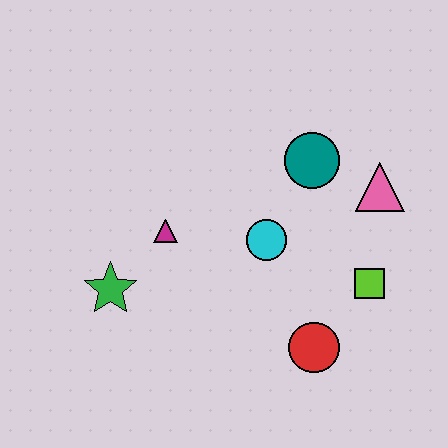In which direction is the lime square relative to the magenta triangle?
The lime square is to the right of the magenta triangle.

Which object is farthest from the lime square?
The green star is farthest from the lime square.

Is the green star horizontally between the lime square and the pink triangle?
No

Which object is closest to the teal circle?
The pink triangle is closest to the teal circle.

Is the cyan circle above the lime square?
Yes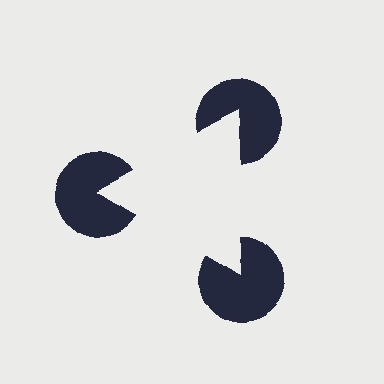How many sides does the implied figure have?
3 sides.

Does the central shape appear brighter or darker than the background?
It typically appears slightly brighter than the background, even though no actual brightness change is drawn.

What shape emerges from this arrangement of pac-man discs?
An illusory triangle — its edges are inferred from the aligned wedge cuts in the pac-man discs, not physically drawn.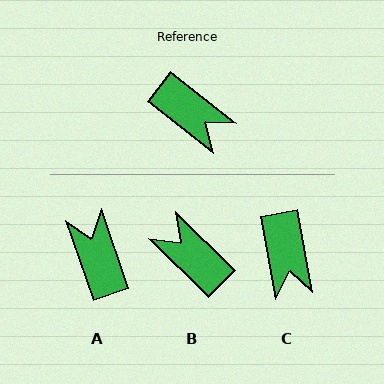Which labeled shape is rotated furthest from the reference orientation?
B, about 173 degrees away.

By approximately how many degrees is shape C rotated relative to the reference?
Approximately 42 degrees clockwise.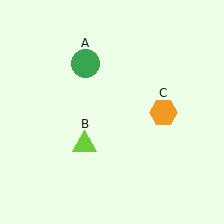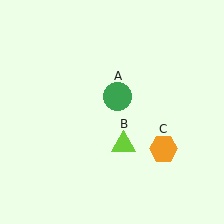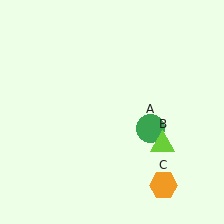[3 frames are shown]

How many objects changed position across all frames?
3 objects changed position: green circle (object A), lime triangle (object B), orange hexagon (object C).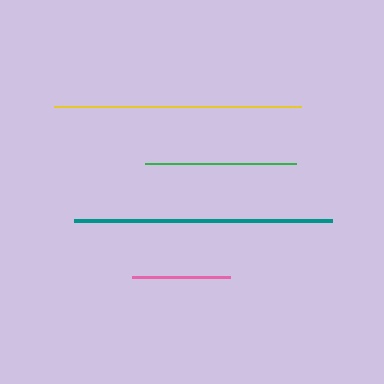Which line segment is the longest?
The teal line is the longest at approximately 258 pixels.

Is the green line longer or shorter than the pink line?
The green line is longer than the pink line.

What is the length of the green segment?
The green segment is approximately 151 pixels long.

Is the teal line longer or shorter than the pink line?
The teal line is longer than the pink line.